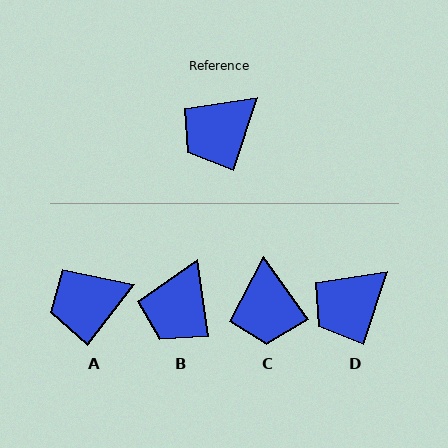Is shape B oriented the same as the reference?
No, it is off by about 26 degrees.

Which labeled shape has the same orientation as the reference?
D.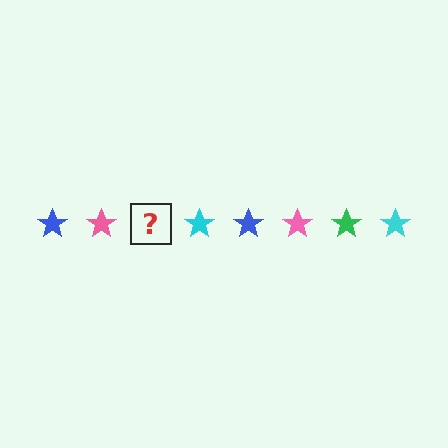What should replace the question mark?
The question mark should be replaced with a green star.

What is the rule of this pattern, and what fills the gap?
The rule is that the pattern cycles through blue, pink, green, cyan stars. The gap should be filled with a green star.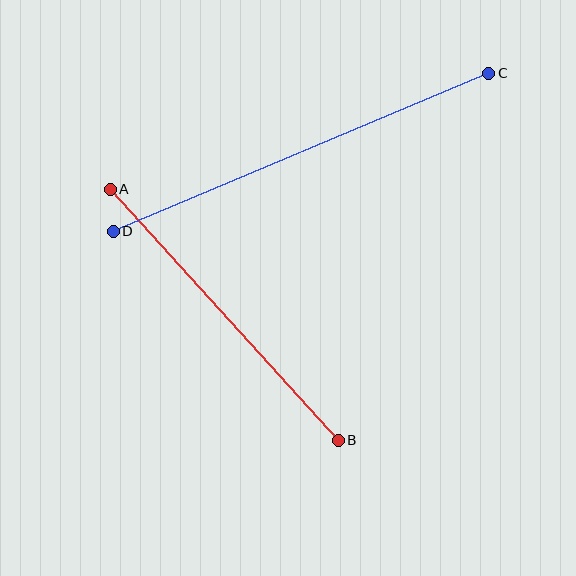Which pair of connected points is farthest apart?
Points C and D are farthest apart.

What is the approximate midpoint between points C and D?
The midpoint is at approximately (301, 152) pixels.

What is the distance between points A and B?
The distance is approximately 339 pixels.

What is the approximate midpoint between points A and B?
The midpoint is at approximately (224, 315) pixels.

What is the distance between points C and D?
The distance is approximately 407 pixels.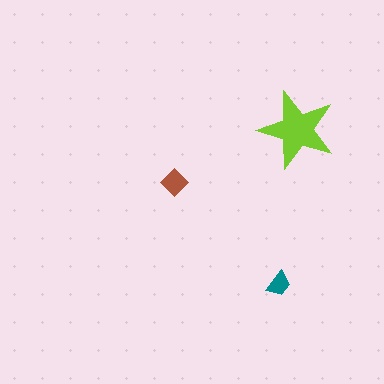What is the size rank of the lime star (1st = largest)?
1st.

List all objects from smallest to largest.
The teal trapezoid, the brown diamond, the lime star.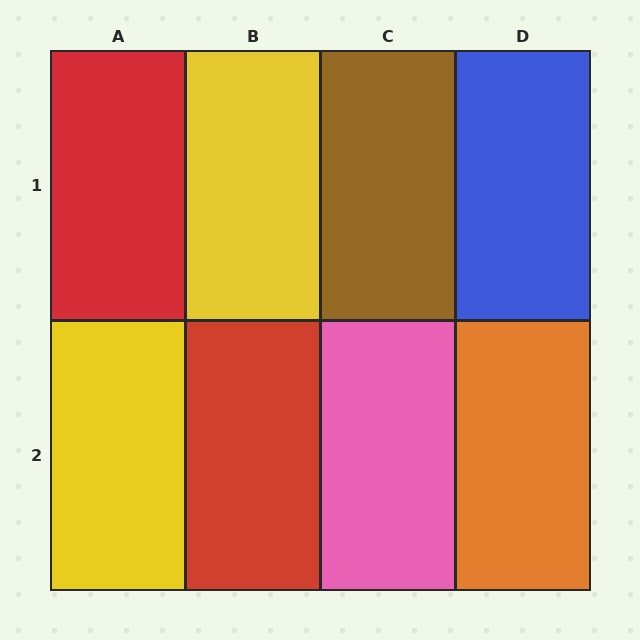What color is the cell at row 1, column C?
Brown.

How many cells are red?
2 cells are red.